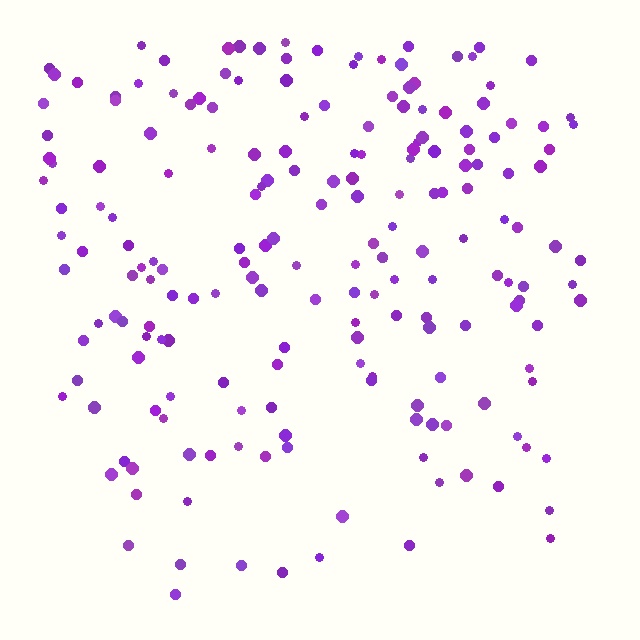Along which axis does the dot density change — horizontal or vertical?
Vertical.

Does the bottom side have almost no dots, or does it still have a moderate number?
Still a moderate number, just noticeably fewer than the top.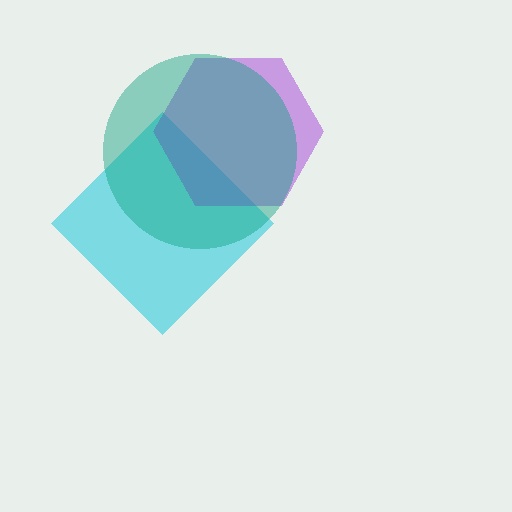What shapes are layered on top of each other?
The layered shapes are: a cyan diamond, a purple hexagon, a teal circle.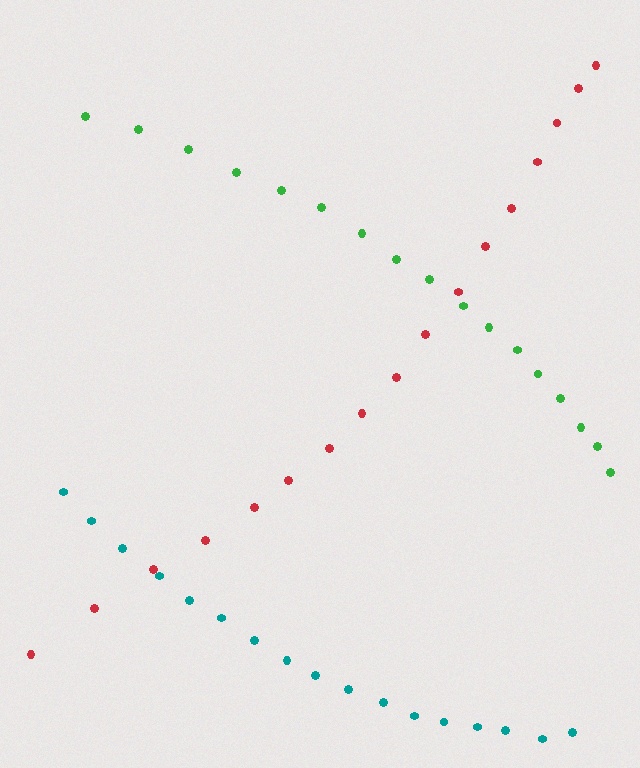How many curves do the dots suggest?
There are 3 distinct paths.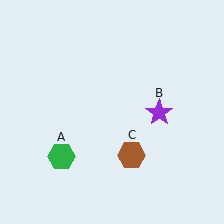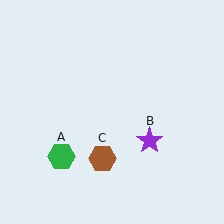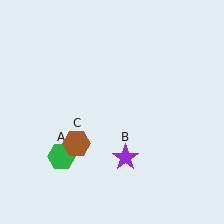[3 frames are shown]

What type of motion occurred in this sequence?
The purple star (object B), brown hexagon (object C) rotated clockwise around the center of the scene.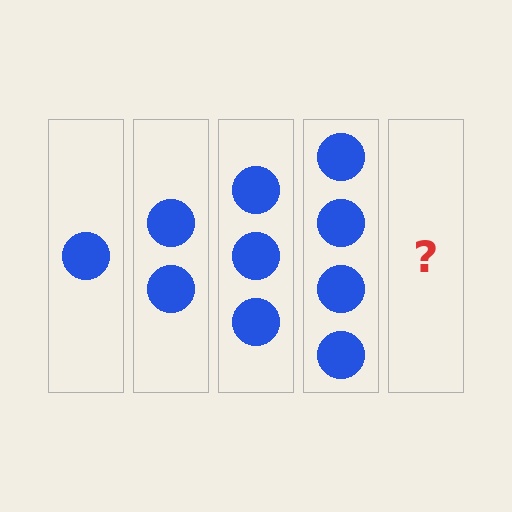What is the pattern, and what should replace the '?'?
The pattern is that each step adds one more circle. The '?' should be 5 circles.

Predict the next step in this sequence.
The next step is 5 circles.